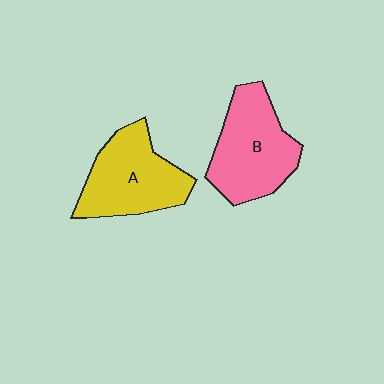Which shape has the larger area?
Shape B (pink).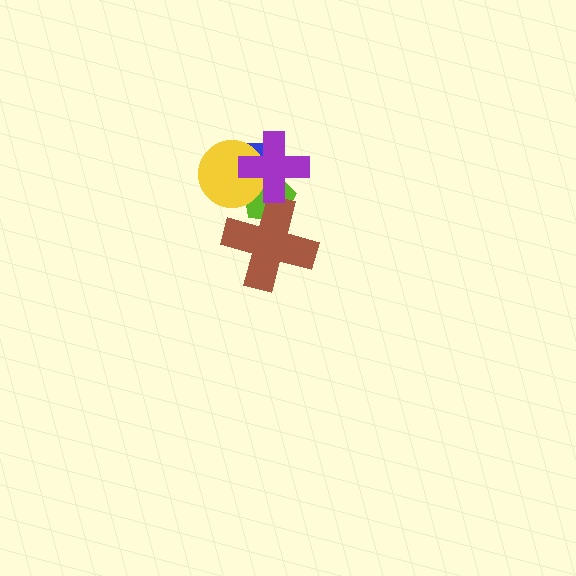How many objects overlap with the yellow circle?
3 objects overlap with the yellow circle.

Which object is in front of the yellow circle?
The purple cross is in front of the yellow circle.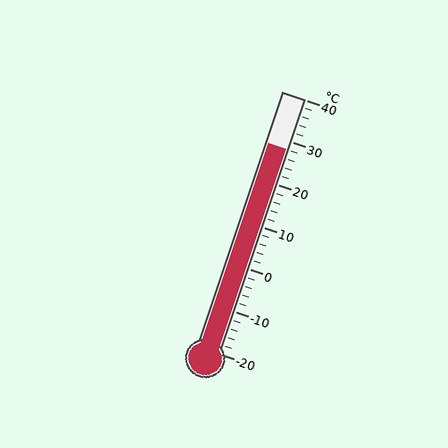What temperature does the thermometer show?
The thermometer shows approximately 28°C.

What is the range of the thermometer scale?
The thermometer scale ranges from -20°C to 40°C.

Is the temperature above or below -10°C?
The temperature is above -10°C.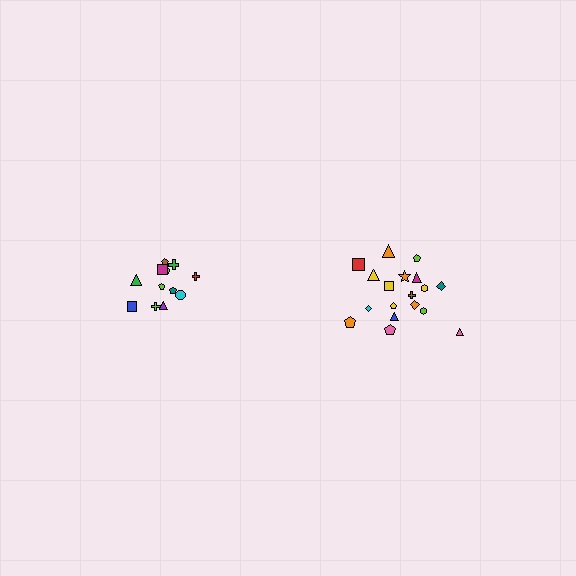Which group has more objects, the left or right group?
The right group.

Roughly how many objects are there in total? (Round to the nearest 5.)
Roughly 30 objects in total.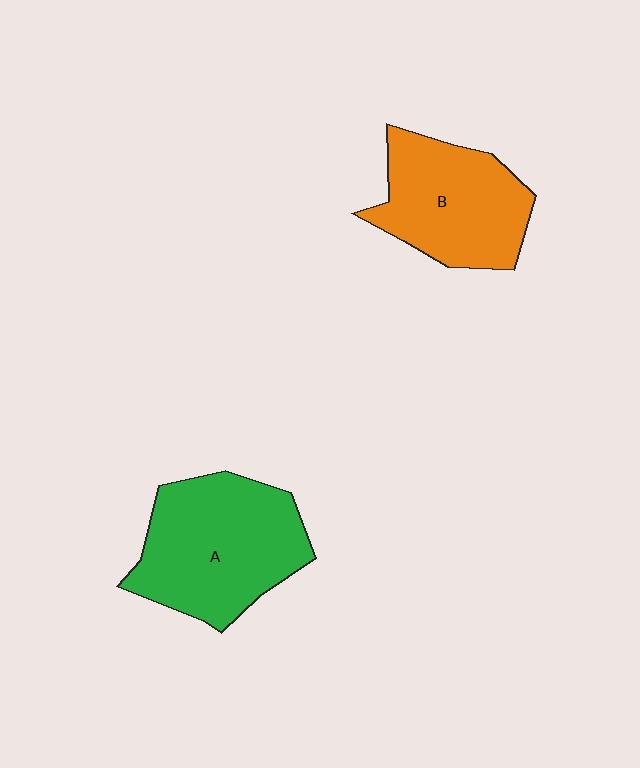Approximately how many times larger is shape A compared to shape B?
Approximately 1.2 times.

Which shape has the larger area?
Shape A (green).